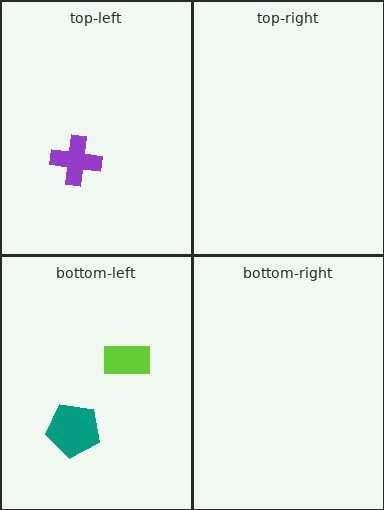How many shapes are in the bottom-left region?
2.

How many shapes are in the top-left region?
1.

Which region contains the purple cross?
The top-left region.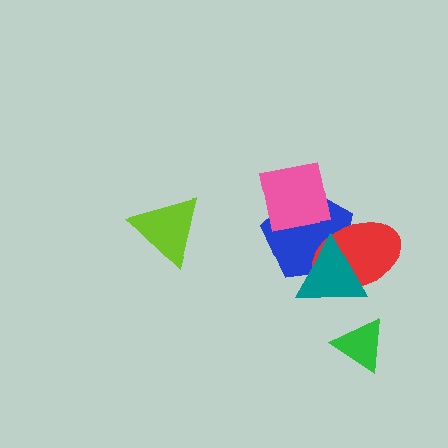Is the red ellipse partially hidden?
Yes, it is partially covered by another shape.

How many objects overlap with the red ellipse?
2 objects overlap with the red ellipse.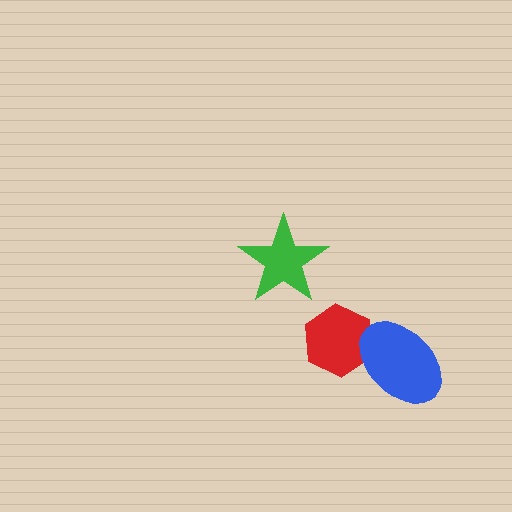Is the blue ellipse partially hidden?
No, no other shape covers it.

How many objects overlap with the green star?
0 objects overlap with the green star.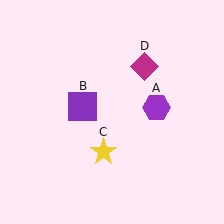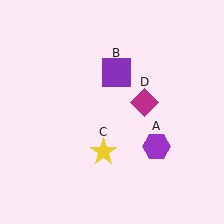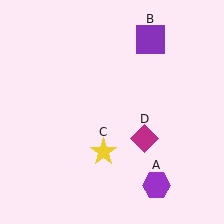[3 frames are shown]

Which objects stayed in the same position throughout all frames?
Yellow star (object C) remained stationary.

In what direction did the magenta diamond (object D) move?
The magenta diamond (object D) moved down.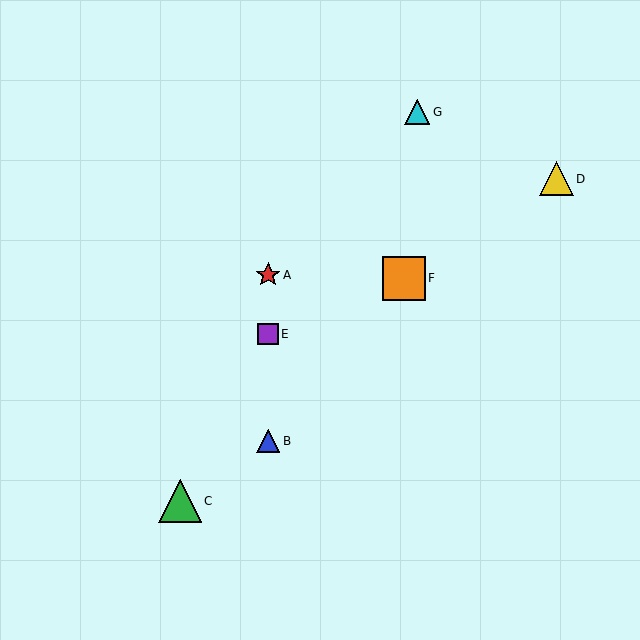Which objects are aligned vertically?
Objects A, B, E are aligned vertically.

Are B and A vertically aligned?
Yes, both are at x≈268.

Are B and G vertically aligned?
No, B is at x≈268 and G is at x≈417.